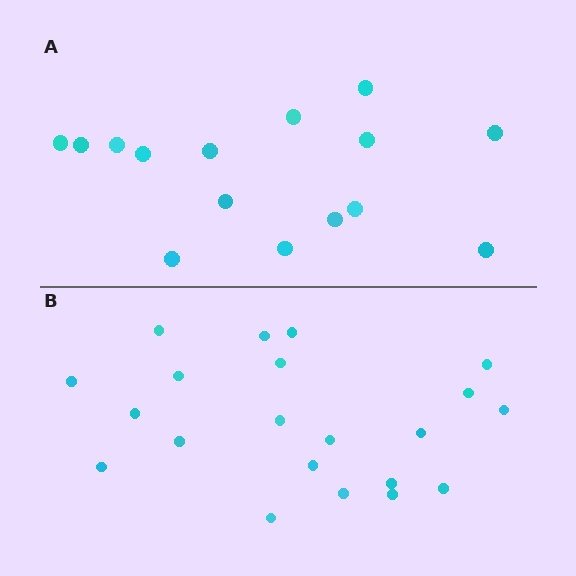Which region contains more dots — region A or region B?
Region B (the bottom region) has more dots.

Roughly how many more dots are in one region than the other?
Region B has about 6 more dots than region A.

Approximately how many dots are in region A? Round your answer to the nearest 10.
About 20 dots. (The exact count is 15, which rounds to 20.)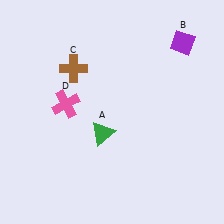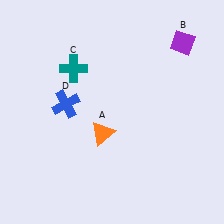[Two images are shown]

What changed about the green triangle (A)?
In Image 1, A is green. In Image 2, it changed to orange.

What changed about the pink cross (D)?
In Image 1, D is pink. In Image 2, it changed to blue.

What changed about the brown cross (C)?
In Image 1, C is brown. In Image 2, it changed to teal.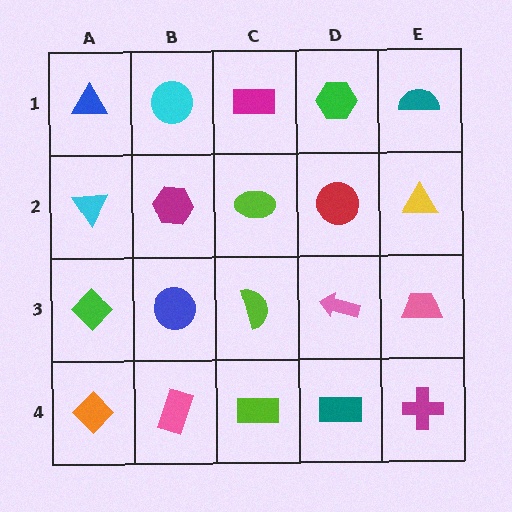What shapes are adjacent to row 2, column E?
A teal semicircle (row 1, column E), a pink trapezoid (row 3, column E), a red circle (row 2, column D).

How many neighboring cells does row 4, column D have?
3.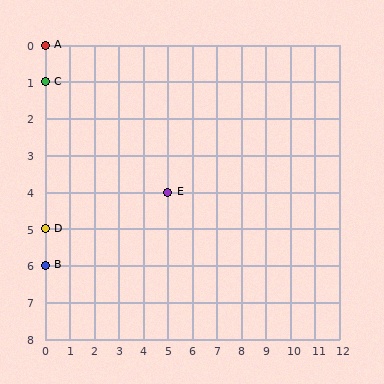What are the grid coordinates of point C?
Point C is at grid coordinates (0, 1).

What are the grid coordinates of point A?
Point A is at grid coordinates (0, 0).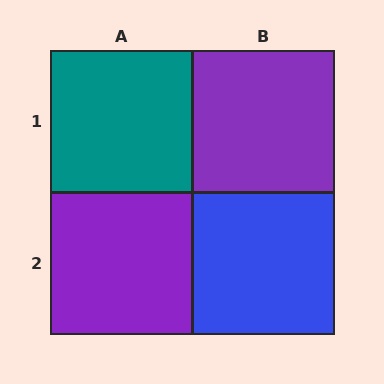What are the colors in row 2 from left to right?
Purple, blue.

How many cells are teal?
1 cell is teal.